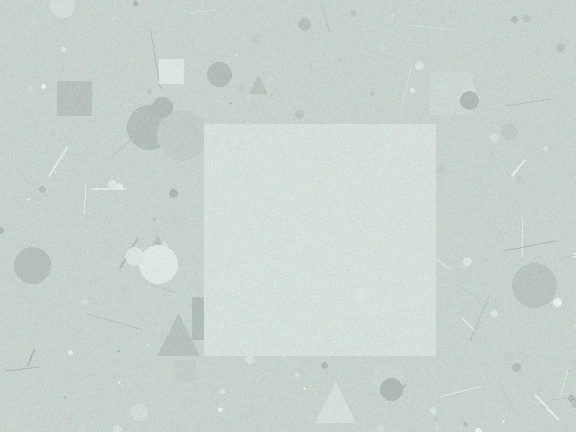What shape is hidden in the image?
A square is hidden in the image.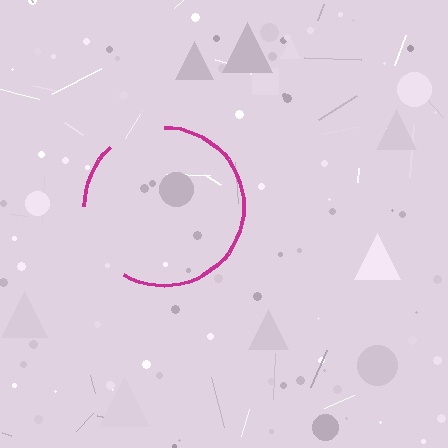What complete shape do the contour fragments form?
The contour fragments form a circle.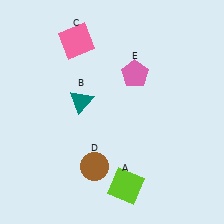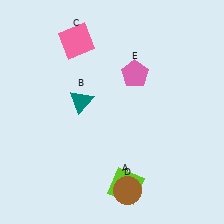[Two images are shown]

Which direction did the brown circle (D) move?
The brown circle (D) moved right.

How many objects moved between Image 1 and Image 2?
1 object moved between the two images.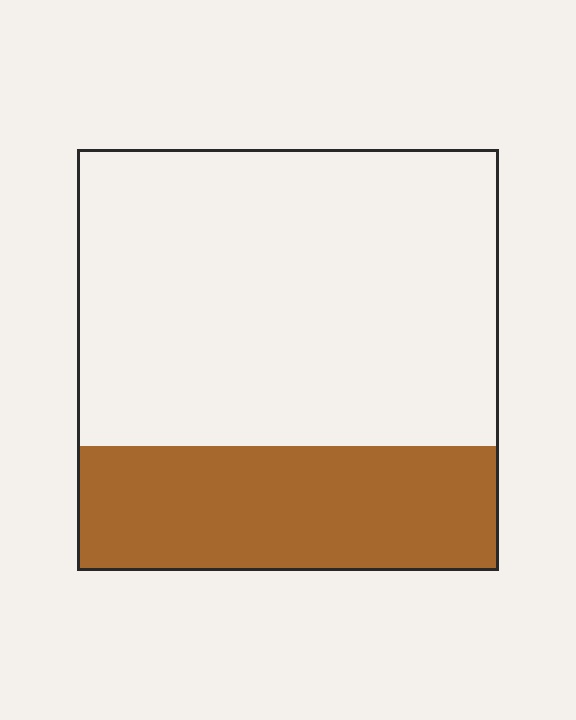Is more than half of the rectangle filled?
No.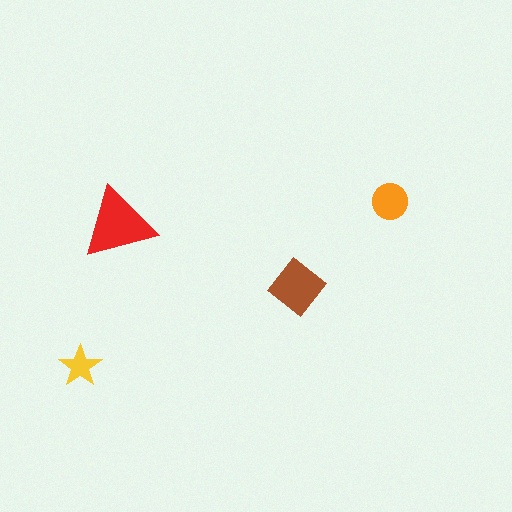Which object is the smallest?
The yellow star.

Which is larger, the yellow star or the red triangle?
The red triangle.